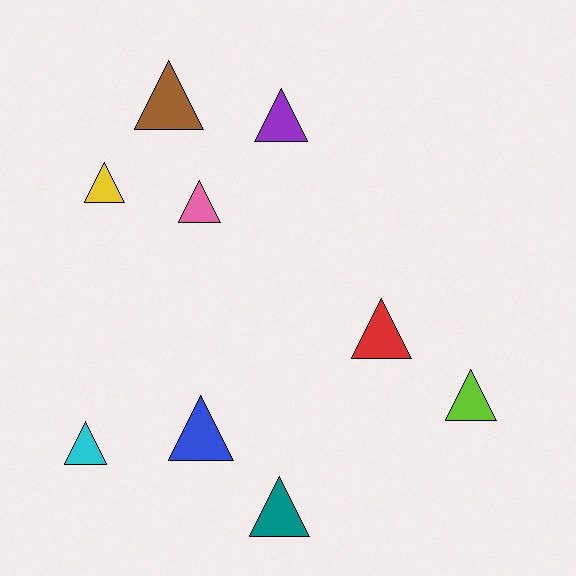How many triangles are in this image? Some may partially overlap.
There are 9 triangles.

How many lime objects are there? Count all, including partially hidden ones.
There is 1 lime object.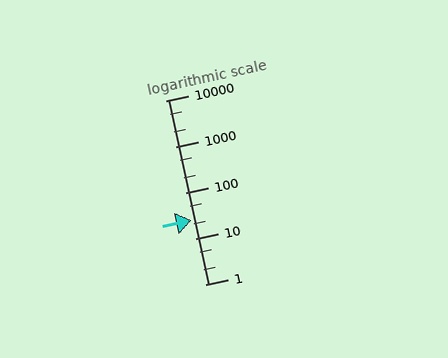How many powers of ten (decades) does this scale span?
The scale spans 4 decades, from 1 to 10000.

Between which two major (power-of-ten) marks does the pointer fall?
The pointer is between 10 and 100.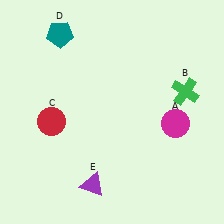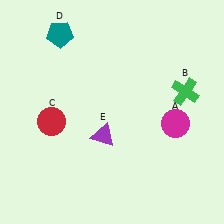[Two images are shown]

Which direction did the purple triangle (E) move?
The purple triangle (E) moved up.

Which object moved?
The purple triangle (E) moved up.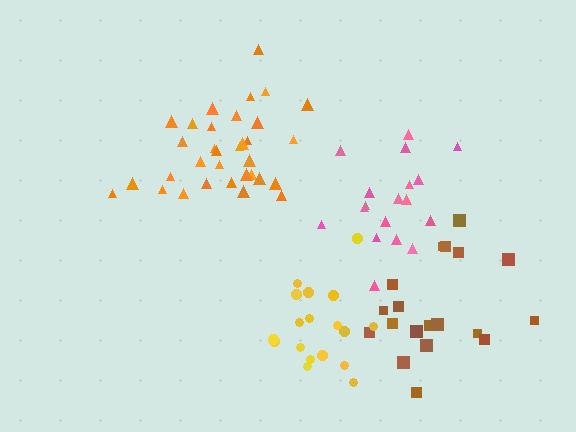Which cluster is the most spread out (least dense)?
Yellow.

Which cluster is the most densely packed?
Orange.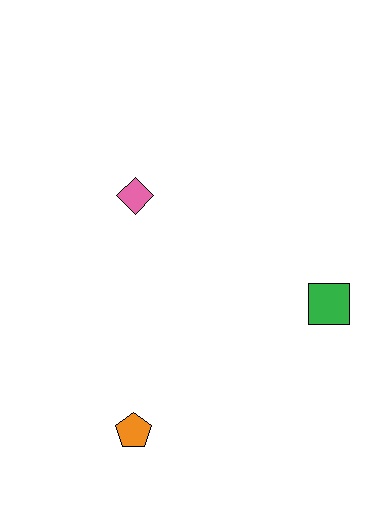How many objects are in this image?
There are 3 objects.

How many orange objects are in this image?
There is 1 orange object.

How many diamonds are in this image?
There is 1 diamond.